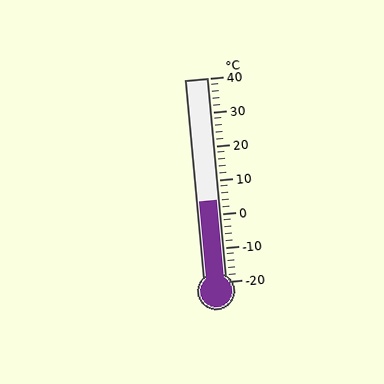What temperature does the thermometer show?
The thermometer shows approximately 4°C.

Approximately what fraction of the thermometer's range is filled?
The thermometer is filled to approximately 40% of its range.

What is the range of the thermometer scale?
The thermometer scale ranges from -20°C to 40°C.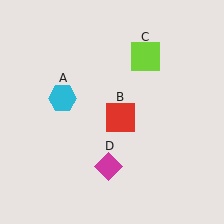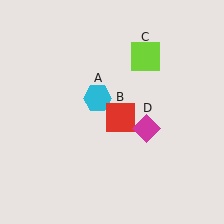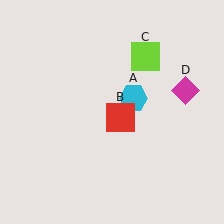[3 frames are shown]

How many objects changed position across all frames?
2 objects changed position: cyan hexagon (object A), magenta diamond (object D).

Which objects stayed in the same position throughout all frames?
Red square (object B) and lime square (object C) remained stationary.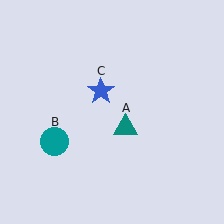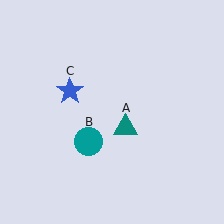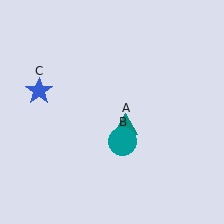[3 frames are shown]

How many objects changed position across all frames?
2 objects changed position: teal circle (object B), blue star (object C).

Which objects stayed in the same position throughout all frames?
Teal triangle (object A) remained stationary.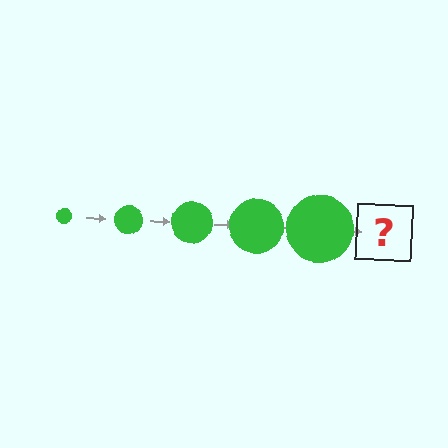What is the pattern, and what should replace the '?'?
The pattern is that the circle gets progressively larger each step. The '?' should be a green circle, larger than the previous one.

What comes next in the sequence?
The next element should be a green circle, larger than the previous one.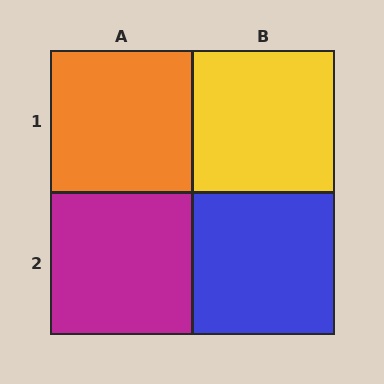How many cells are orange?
1 cell is orange.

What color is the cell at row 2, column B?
Blue.